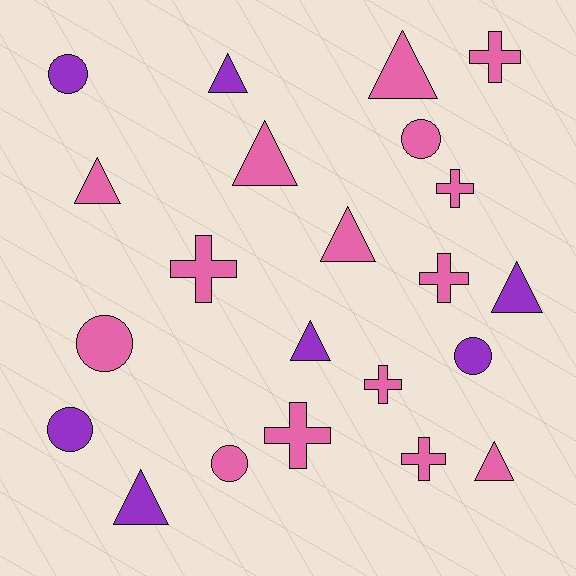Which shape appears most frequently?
Triangle, with 9 objects.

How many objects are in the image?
There are 22 objects.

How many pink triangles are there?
There are 5 pink triangles.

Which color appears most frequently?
Pink, with 15 objects.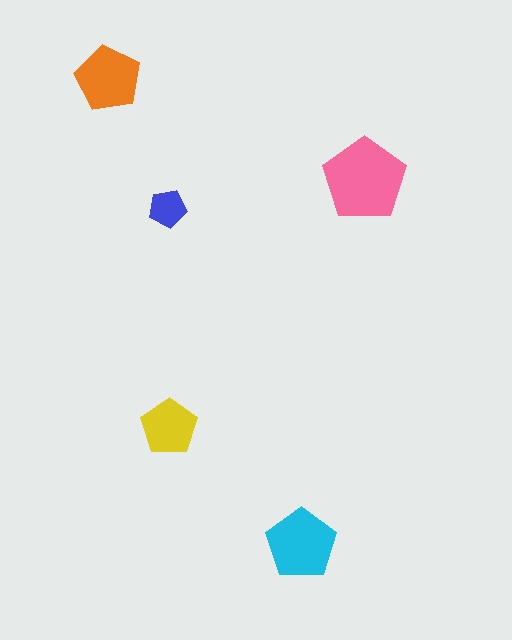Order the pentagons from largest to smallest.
the pink one, the cyan one, the orange one, the yellow one, the blue one.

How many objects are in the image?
There are 5 objects in the image.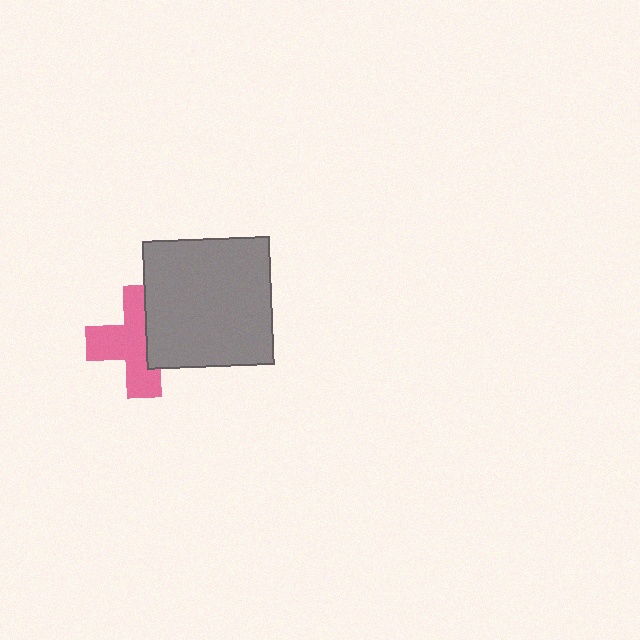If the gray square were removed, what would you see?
You would see the complete pink cross.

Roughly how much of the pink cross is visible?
About half of it is visible (roughly 63%).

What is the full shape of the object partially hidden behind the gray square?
The partially hidden object is a pink cross.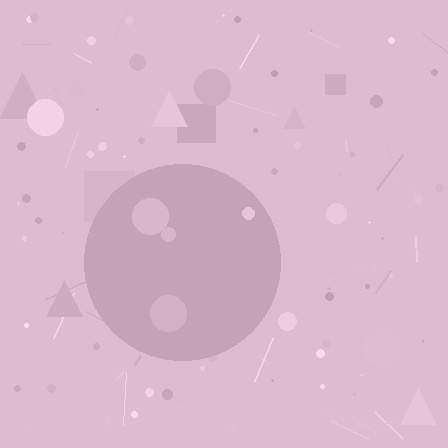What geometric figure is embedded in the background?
A circle is embedded in the background.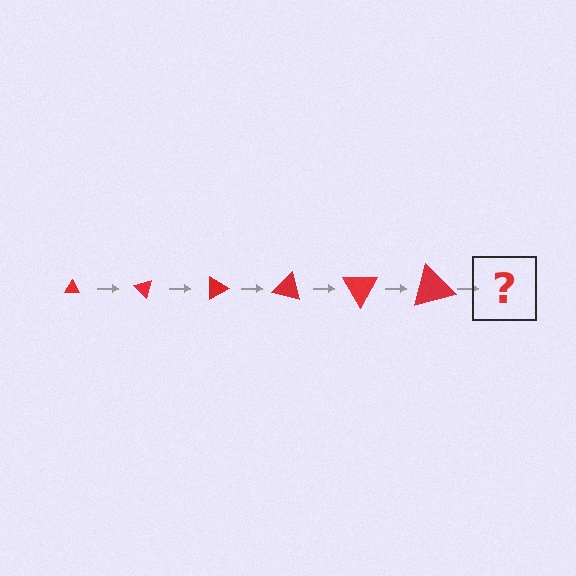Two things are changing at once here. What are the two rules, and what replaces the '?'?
The two rules are that the triangle grows larger each step and it rotates 45 degrees each step. The '?' should be a triangle, larger than the previous one and rotated 270 degrees from the start.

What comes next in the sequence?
The next element should be a triangle, larger than the previous one and rotated 270 degrees from the start.